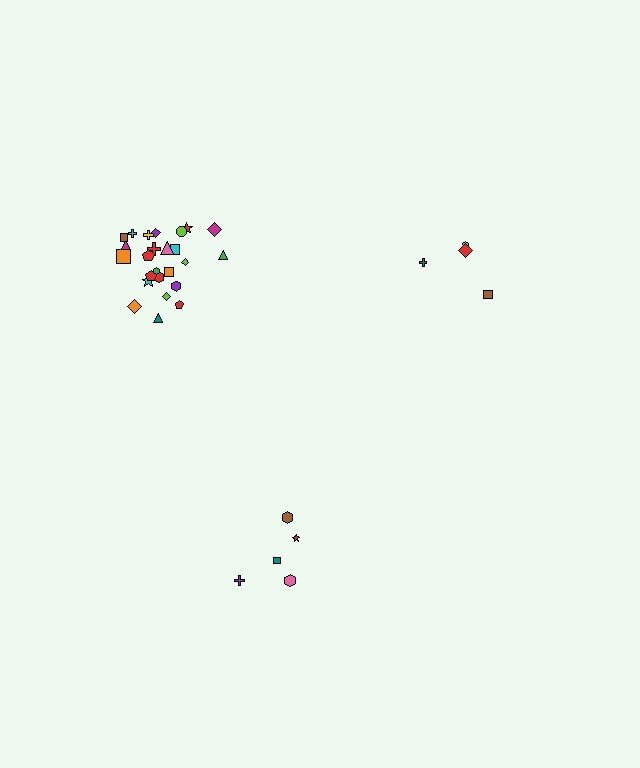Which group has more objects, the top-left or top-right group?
The top-left group.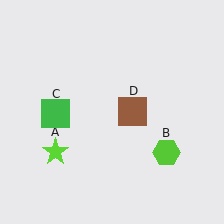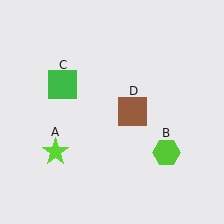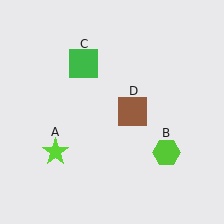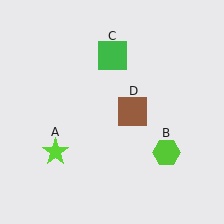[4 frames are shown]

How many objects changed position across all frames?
1 object changed position: green square (object C).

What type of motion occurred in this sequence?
The green square (object C) rotated clockwise around the center of the scene.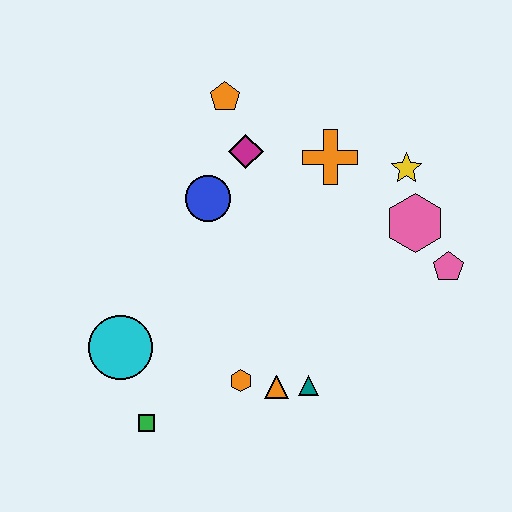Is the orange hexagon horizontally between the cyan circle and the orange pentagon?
No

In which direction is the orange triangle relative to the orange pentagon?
The orange triangle is below the orange pentagon.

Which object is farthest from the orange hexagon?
The orange pentagon is farthest from the orange hexagon.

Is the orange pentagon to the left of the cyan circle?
No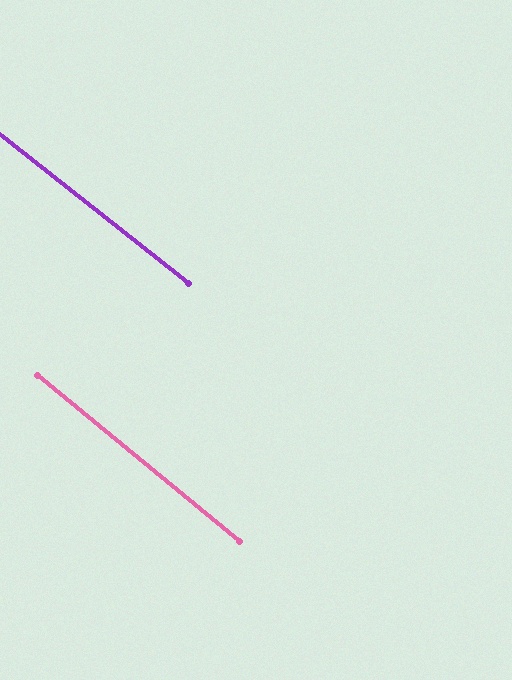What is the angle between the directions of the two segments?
Approximately 1 degree.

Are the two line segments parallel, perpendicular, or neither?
Parallel — their directions differ by only 1.2°.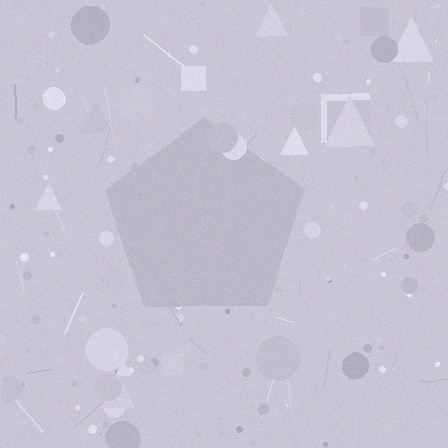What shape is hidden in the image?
A pentagon is hidden in the image.